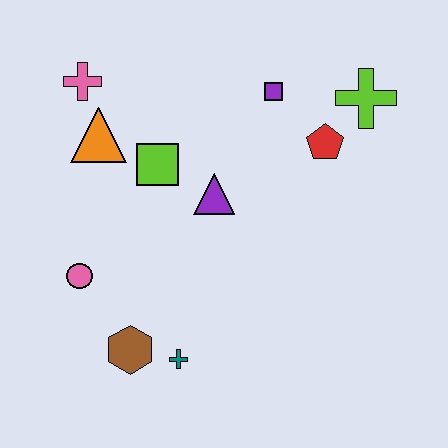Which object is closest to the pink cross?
The orange triangle is closest to the pink cross.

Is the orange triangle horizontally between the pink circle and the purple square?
Yes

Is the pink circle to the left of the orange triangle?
Yes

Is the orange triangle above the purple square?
No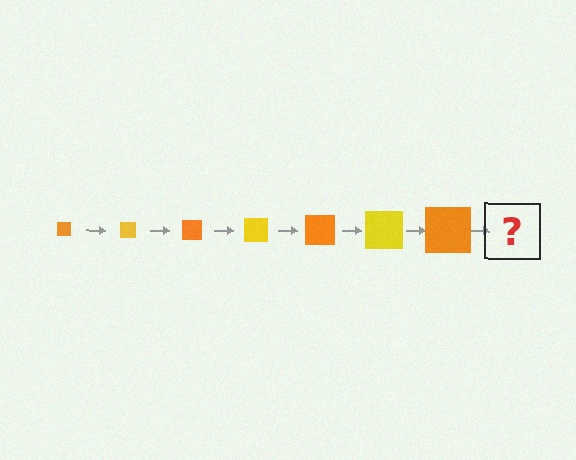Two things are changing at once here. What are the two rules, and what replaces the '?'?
The two rules are that the square grows larger each step and the color cycles through orange and yellow. The '?' should be a yellow square, larger than the previous one.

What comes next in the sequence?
The next element should be a yellow square, larger than the previous one.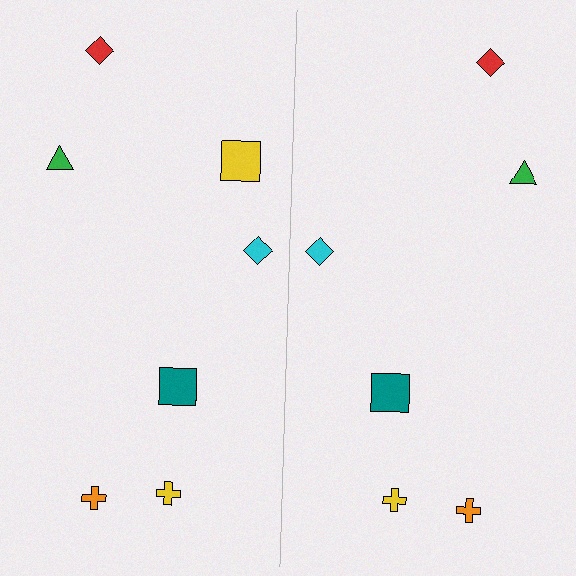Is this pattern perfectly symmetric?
No, the pattern is not perfectly symmetric. A yellow square is missing from the right side.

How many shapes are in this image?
There are 13 shapes in this image.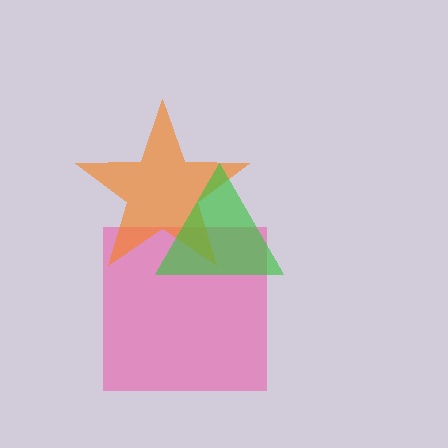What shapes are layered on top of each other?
The layered shapes are: a pink square, an orange star, a green triangle.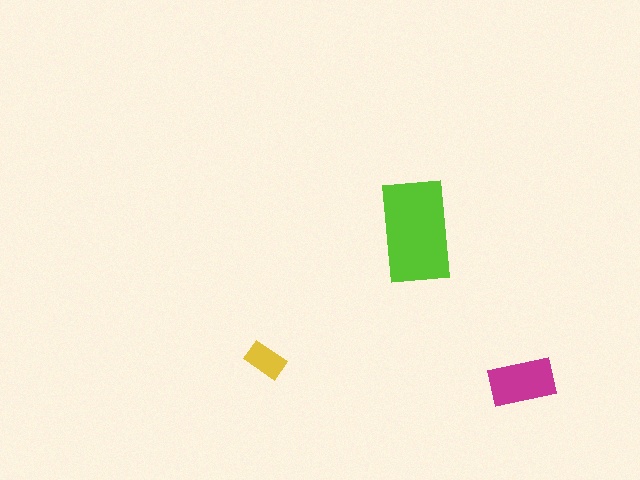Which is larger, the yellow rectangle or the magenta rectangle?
The magenta one.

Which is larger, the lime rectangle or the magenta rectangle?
The lime one.